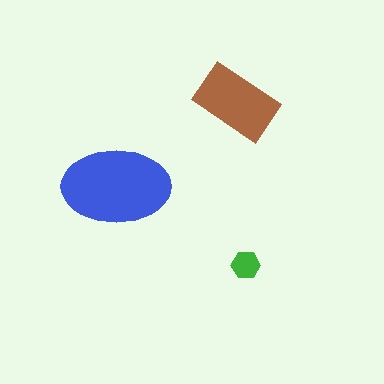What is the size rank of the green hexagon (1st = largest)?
3rd.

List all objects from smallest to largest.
The green hexagon, the brown rectangle, the blue ellipse.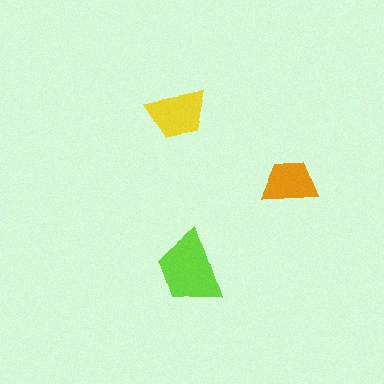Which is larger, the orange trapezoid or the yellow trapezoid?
The yellow one.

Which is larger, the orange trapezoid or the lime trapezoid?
The lime one.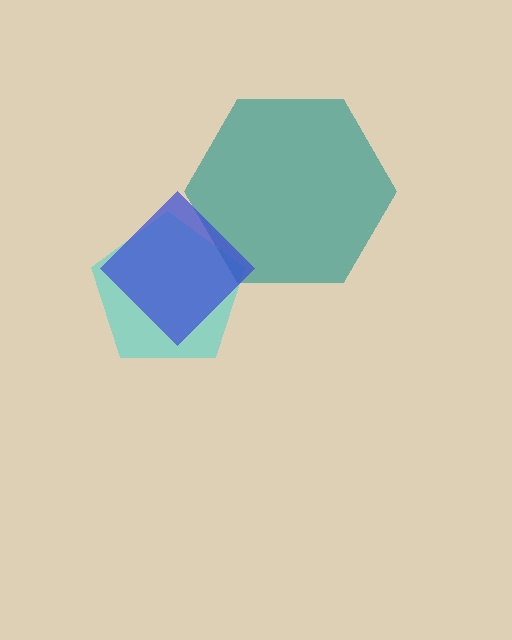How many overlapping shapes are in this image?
There are 3 overlapping shapes in the image.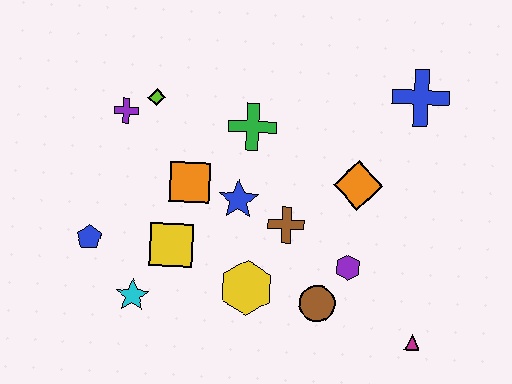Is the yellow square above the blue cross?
No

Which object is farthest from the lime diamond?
The magenta triangle is farthest from the lime diamond.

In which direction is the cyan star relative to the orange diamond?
The cyan star is to the left of the orange diamond.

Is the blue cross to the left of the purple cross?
No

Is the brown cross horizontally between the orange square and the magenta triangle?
Yes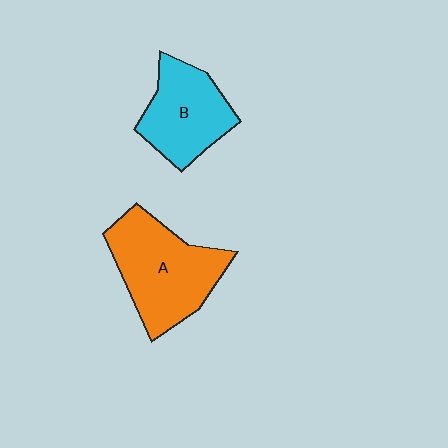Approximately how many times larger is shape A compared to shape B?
Approximately 1.3 times.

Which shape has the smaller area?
Shape B (cyan).